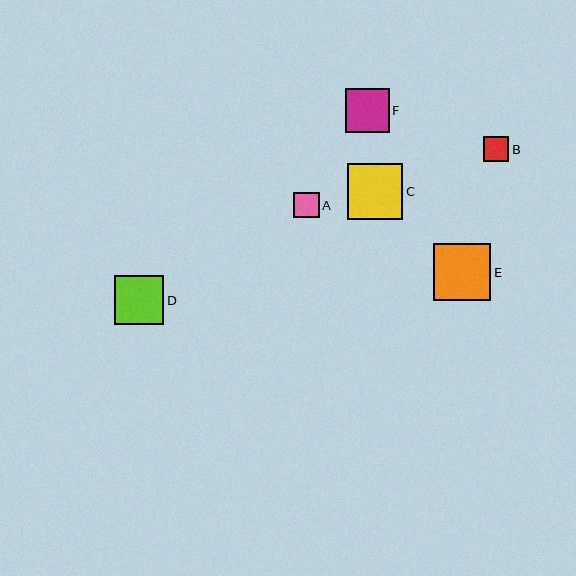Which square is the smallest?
Square B is the smallest with a size of approximately 25 pixels.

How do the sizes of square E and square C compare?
Square E and square C are approximately the same size.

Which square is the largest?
Square E is the largest with a size of approximately 57 pixels.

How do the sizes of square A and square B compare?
Square A and square B are approximately the same size.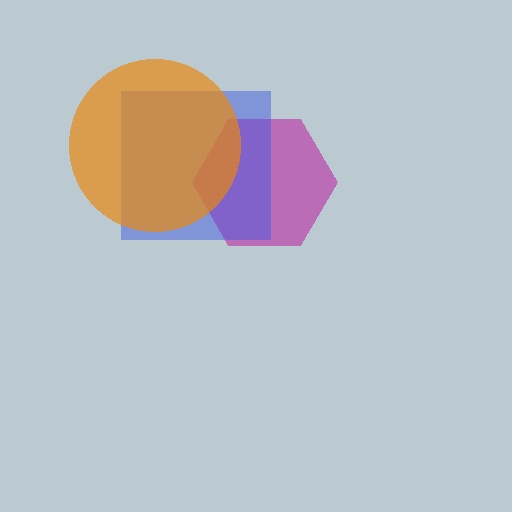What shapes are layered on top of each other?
The layered shapes are: a magenta hexagon, a blue square, an orange circle.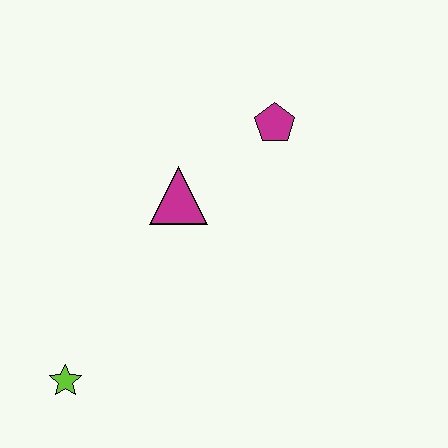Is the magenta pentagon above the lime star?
Yes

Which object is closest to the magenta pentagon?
The magenta triangle is closest to the magenta pentagon.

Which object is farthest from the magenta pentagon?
The lime star is farthest from the magenta pentagon.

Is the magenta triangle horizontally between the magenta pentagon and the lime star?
Yes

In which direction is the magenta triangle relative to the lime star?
The magenta triangle is above the lime star.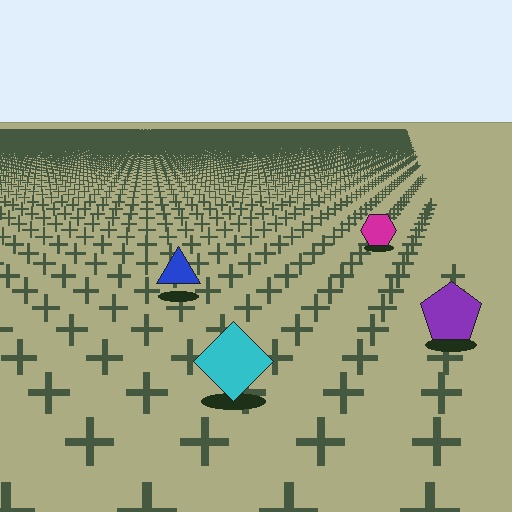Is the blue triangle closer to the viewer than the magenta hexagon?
Yes. The blue triangle is closer — you can tell from the texture gradient: the ground texture is coarser near it.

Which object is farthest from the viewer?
The magenta hexagon is farthest from the viewer. It appears smaller and the ground texture around it is denser.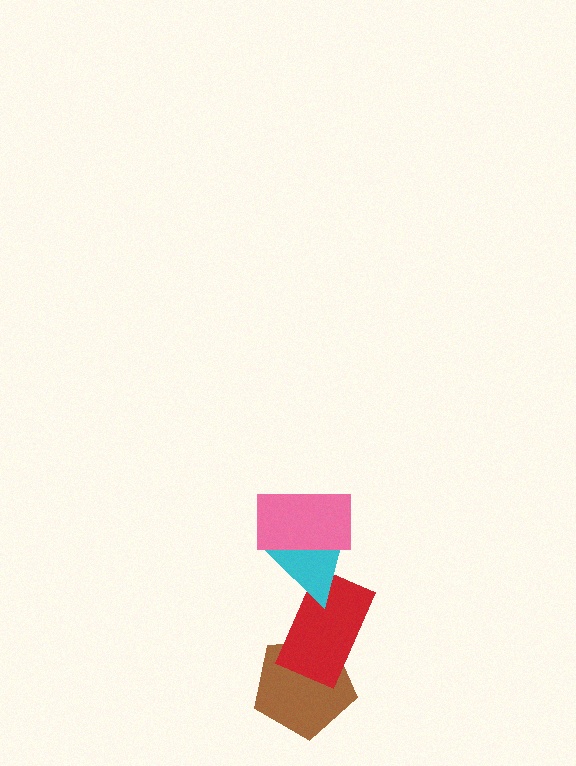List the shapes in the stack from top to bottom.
From top to bottom: the pink rectangle, the cyan triangle, the red rectangle, the brown pentagon.